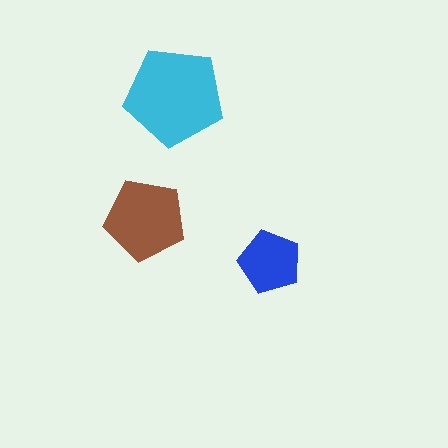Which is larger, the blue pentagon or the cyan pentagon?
The cyan one.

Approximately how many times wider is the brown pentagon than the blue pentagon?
About 1.5 times wider.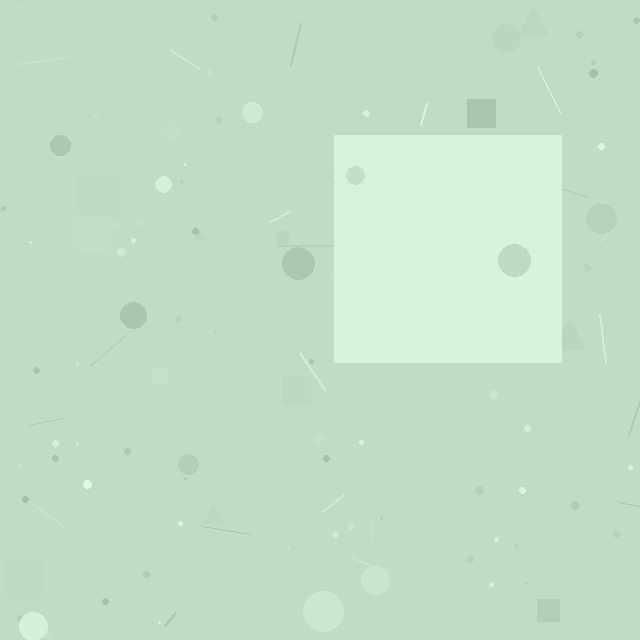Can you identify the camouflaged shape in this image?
The camouflaged shape is a square.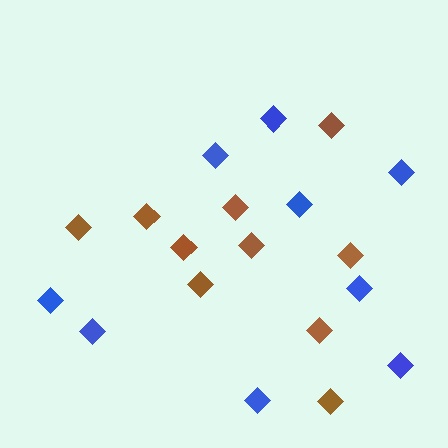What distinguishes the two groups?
There are 2 groups: one group of brown diamonds (10) and one group of blue diamonds (9).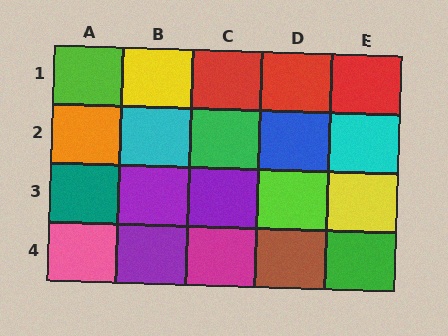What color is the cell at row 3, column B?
Purple.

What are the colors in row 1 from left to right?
Lime, yellow, red, red, red.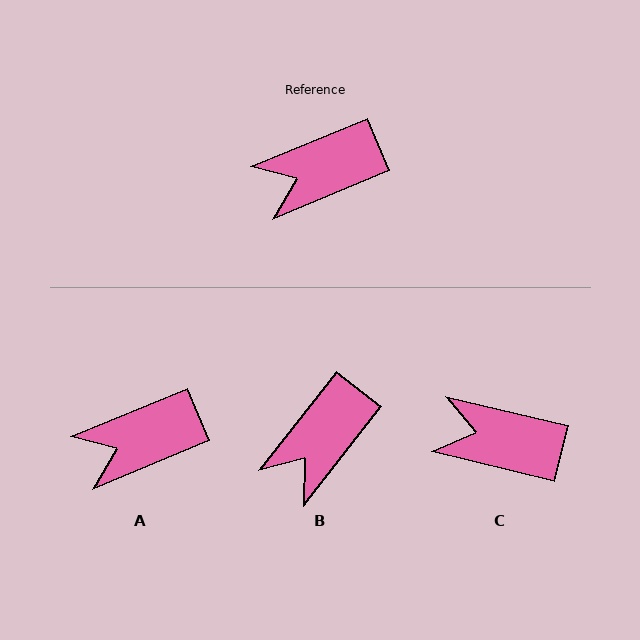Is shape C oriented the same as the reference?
No, it is off by about 36 degrees.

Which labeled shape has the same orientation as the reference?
A.